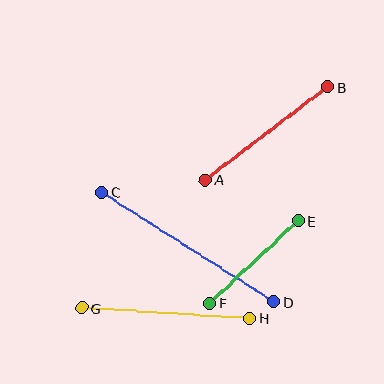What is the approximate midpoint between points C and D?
The midpoint is at approximately (188, 247) pixels.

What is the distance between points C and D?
The distance is approximately 204 pixels.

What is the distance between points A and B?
The distance is approximately 154 pixels.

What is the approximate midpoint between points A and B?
The midpoint is at approximately (266, 133) pixels.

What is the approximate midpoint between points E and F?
The midpoint is at approximately (254, 262) pixels.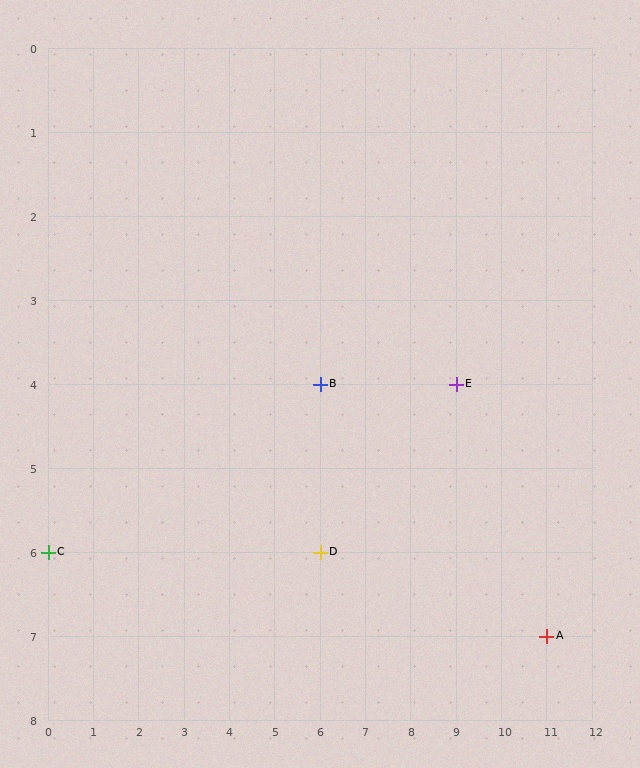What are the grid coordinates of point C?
Point C is at grid coordinates (0, 6).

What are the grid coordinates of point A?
Point A is at grid coordinates (11, 7).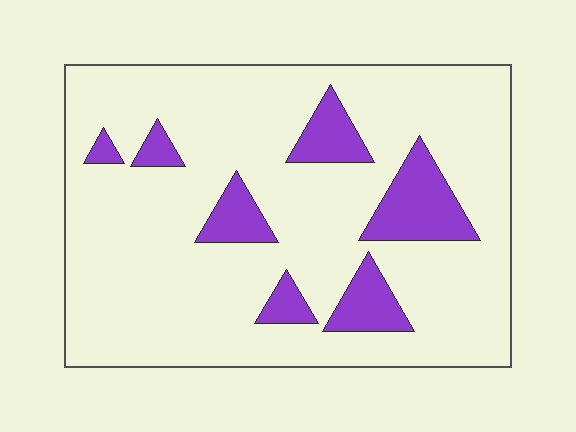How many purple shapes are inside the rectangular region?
7.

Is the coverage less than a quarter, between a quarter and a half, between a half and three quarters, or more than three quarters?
Less than a quarter.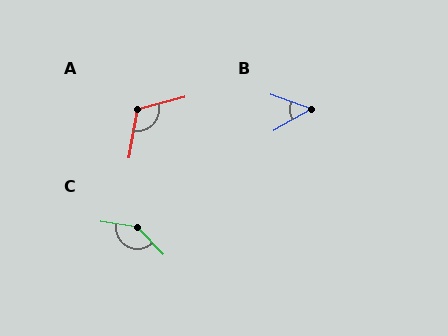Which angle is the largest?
C, at approximately 142 degrees.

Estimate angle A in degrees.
Approximately 115 degrees.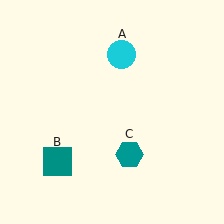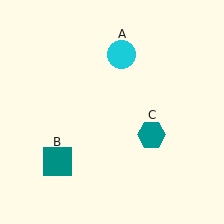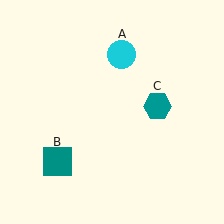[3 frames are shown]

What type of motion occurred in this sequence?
The teal hexagon (object C) rotated counterclockwise around the center of the scene.